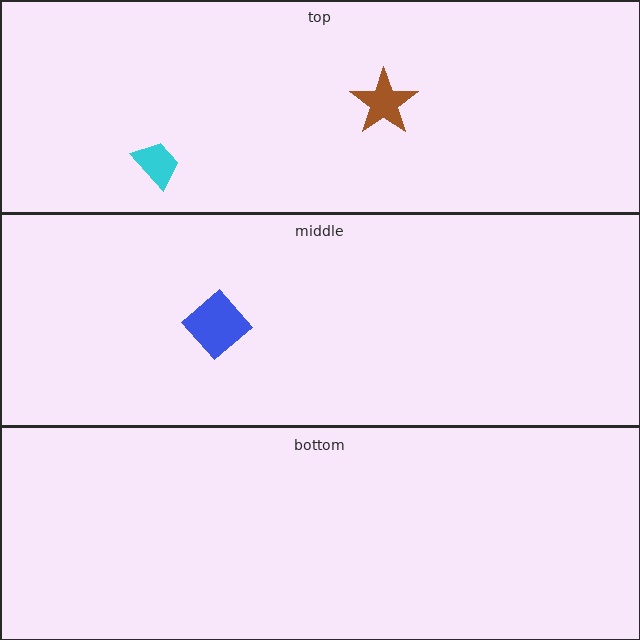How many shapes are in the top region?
2.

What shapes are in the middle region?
The blue diamond.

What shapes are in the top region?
The brown star, the cyan trapezoid.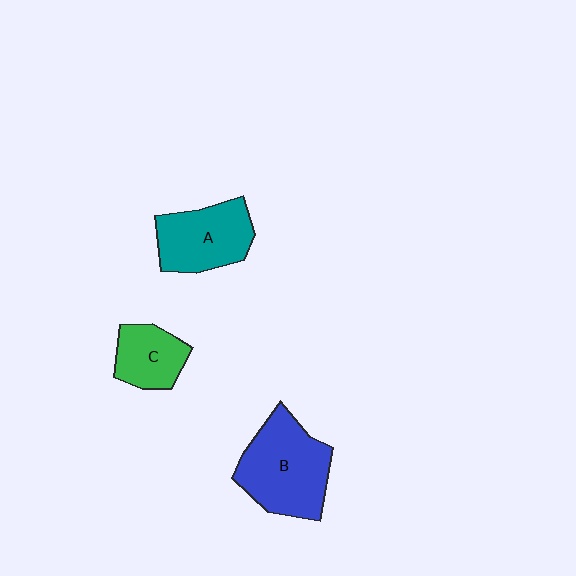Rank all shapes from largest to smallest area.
From largest to smallest: B (blue), A (teal), C (green).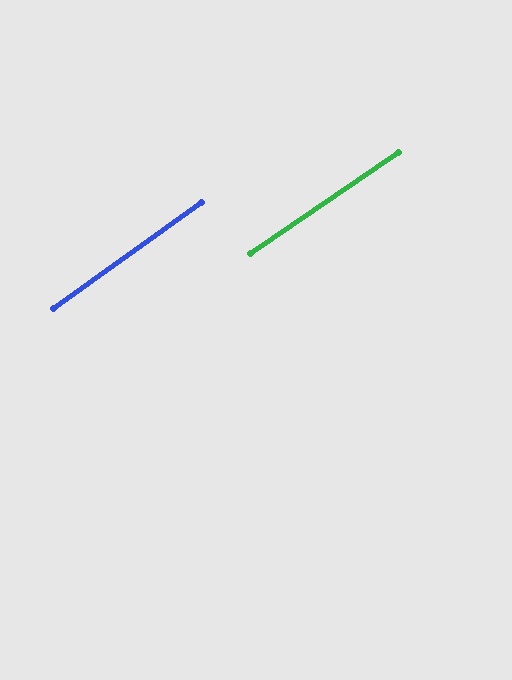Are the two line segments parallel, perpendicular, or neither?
Parallel — their directions differ by only 1.0°.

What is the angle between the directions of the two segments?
Approximately 1 degree.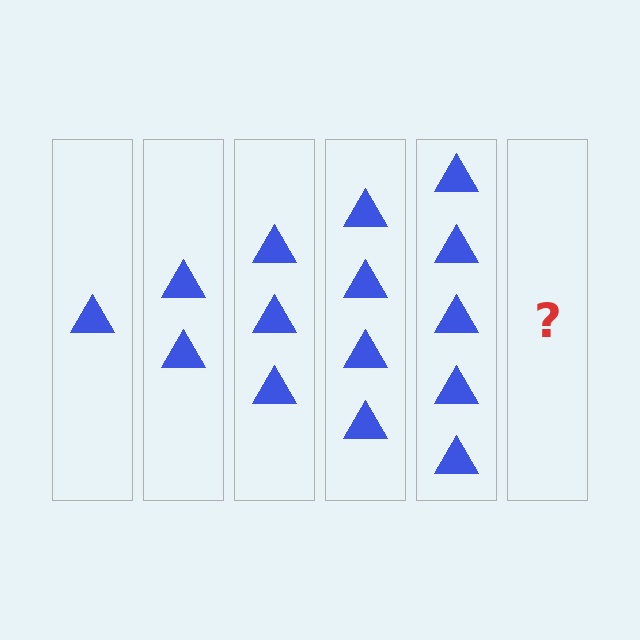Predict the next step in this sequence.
The next step is 6 triangles.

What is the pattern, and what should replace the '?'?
The pattern is that each step adds one more triangle. The '?' should be 6 triangles.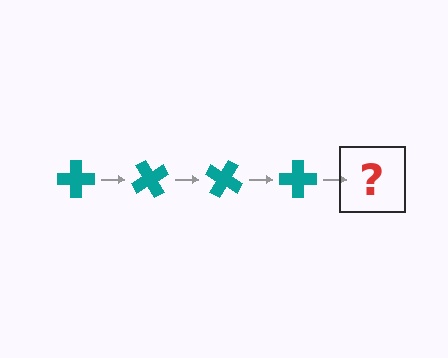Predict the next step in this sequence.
The next step is a teal cross rotated 240 degrees.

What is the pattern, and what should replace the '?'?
The pattern is that the cross rotates 60 degrees each step. The '?' should be a teal cross rotated 240 degrees.